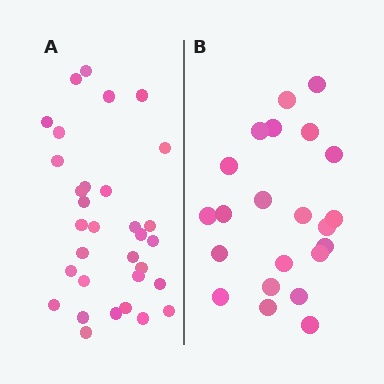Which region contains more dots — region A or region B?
Region A (the left region) has more dots.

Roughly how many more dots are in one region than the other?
Region A has roughly 10 or so more dots than region B.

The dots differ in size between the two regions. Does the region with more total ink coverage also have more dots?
No. Region B has more total ink coverage because its dots are larger, but region A actually contains more individual dots. Total area can be misleading — the number of items is what matters here.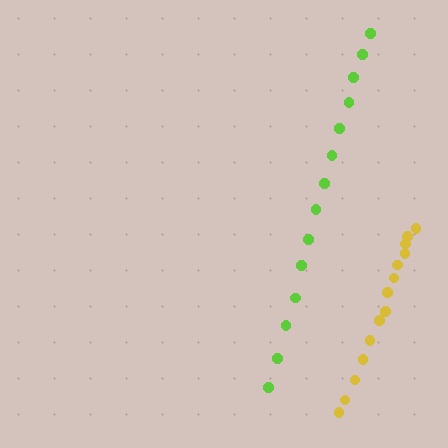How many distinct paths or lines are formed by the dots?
There are 2 distinct paths.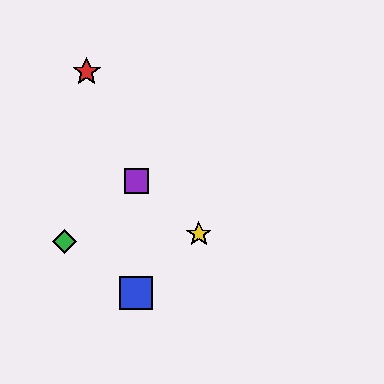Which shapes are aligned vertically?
The blue square, the purple square are aligned vertically.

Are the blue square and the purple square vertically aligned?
Yes, both are at x≈136.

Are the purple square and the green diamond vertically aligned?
No, the purple square is at x≈136 and the green diamond is at x≈64.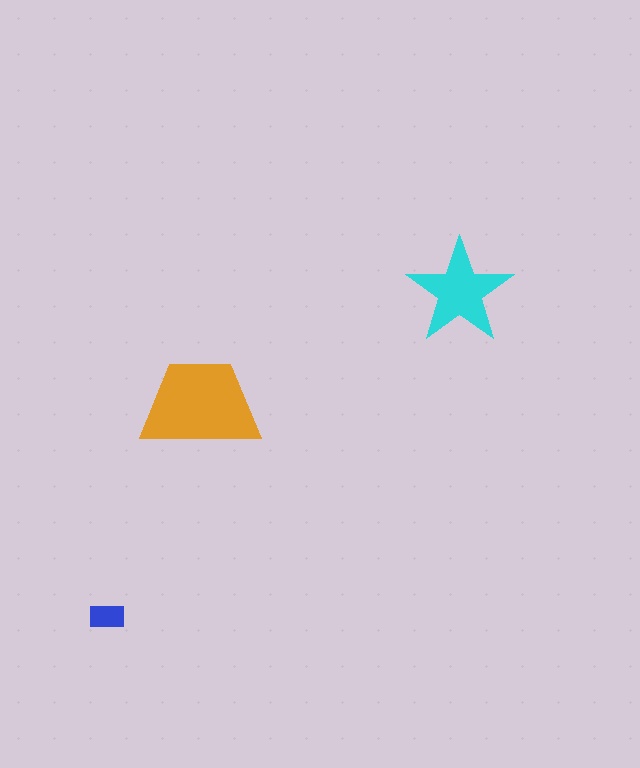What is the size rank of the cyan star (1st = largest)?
2nd.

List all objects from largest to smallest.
The orange trapezoid, the cyan star, the blue rectangle.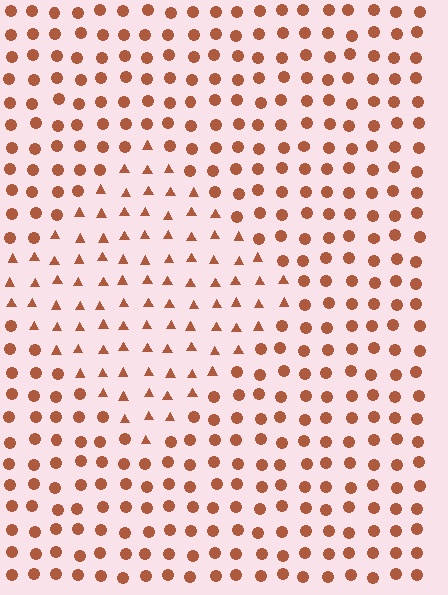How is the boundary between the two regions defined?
The boundary is defined by a change in element shape: triangles inside vs. circles outside. All elements share the same color and spacing.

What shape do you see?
I see a diamond.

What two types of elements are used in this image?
The image uses triangles inside the diamond region and circles outside it.